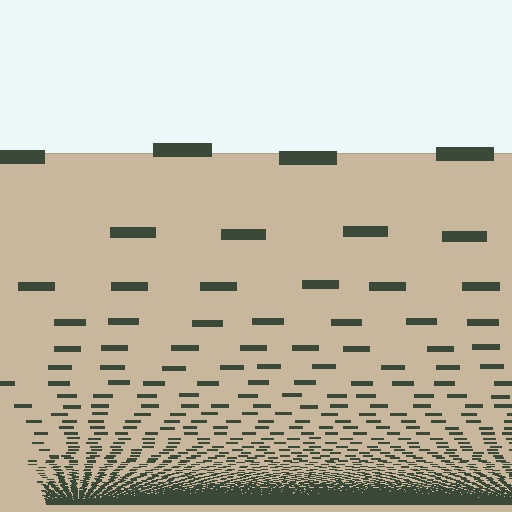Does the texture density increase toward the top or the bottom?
Density increases toward the bottom.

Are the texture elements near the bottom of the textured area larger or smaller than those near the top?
Smaller. The gradient is inverted — elements near the bottom are smaller and denser.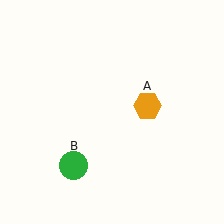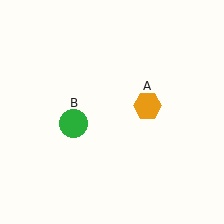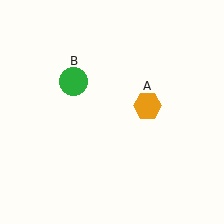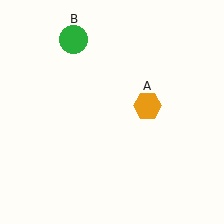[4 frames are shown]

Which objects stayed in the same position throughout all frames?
Orange hexagon (object A) remained stationary.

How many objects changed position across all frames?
1 object changed position: green circle (object B).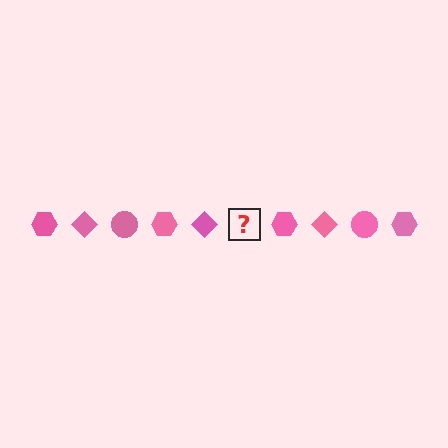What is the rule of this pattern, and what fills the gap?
The rule is that the pattern cycles through hexagon, diamond, circle shapes in pink. The gap should be filled with a pink circle.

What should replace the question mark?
The question mark should be replaced with a pink circle.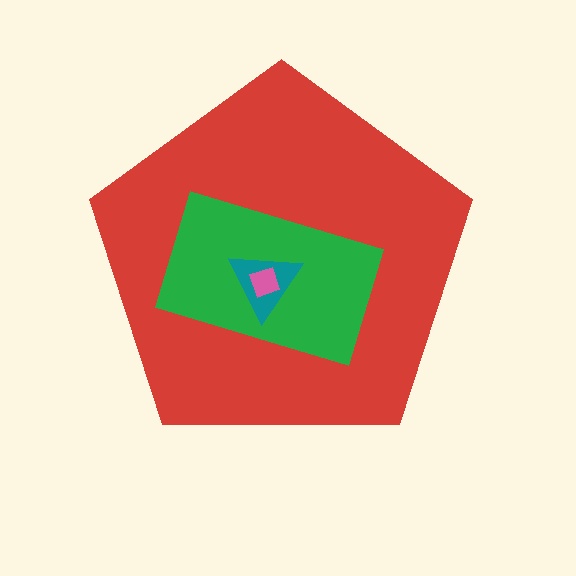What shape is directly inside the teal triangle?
The pink diamond.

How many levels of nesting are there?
4.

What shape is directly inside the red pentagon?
The green rectangle.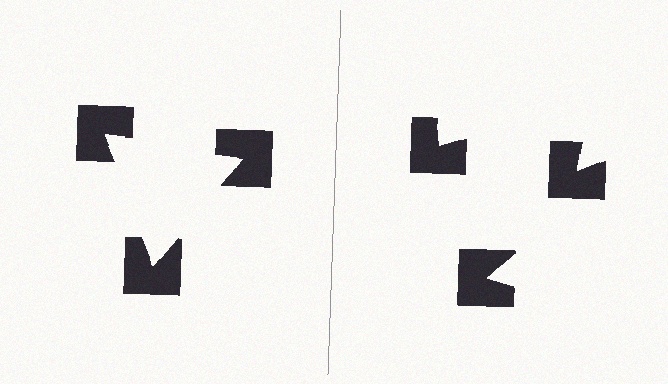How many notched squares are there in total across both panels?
6 — 3 on each side.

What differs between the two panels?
The notched squares are positioned identically on both sides; only the wedge orientations differ. On the left they align to a triangle; on the right they are misaligned.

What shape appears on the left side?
An illusory triangle.